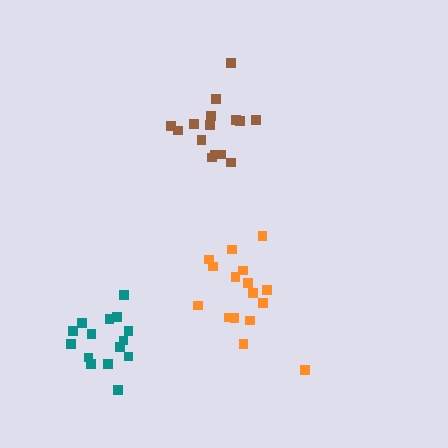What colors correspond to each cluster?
The clusters are colored: brown, orange, teal.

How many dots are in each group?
Group 1: 15 dots, Group 2: 16 dots, Group 3: 15 dots (46 total).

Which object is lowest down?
The teal cluster is bottommost.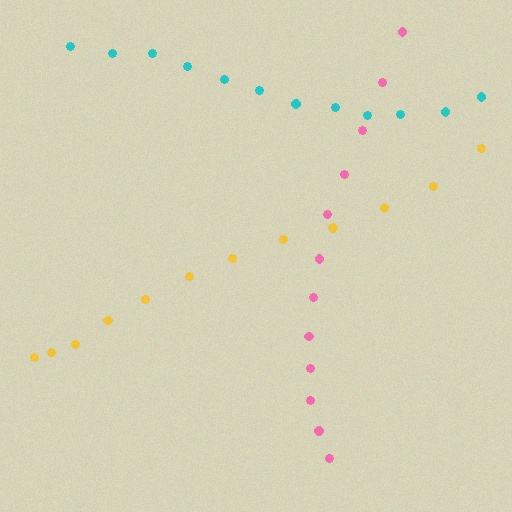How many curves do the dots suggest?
There are 3 distinct paths.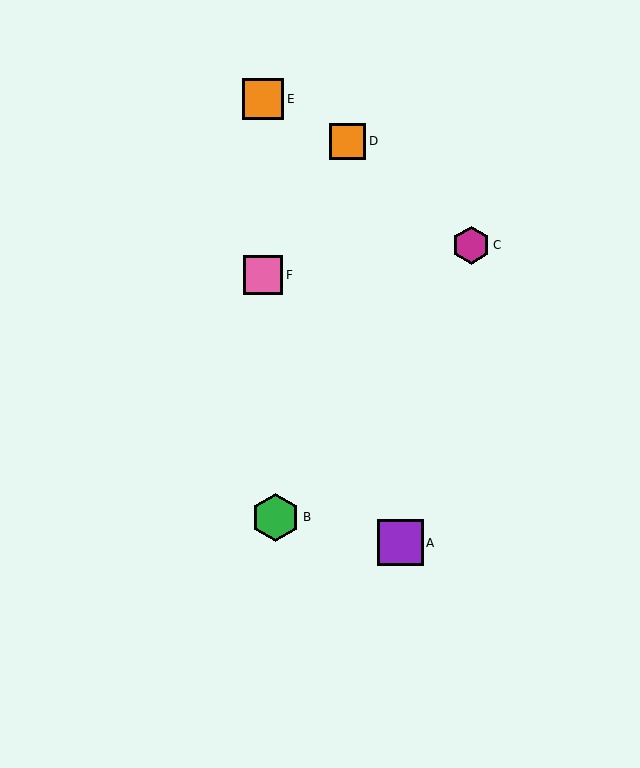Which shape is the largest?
The green hexagon (labeled B) is the largest.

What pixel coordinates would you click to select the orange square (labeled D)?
Click at (348, 141) to select the orange square D.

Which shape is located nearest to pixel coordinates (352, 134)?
The orange square (labeled D) at (348, 141) is nearest to that location.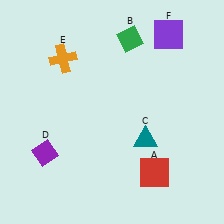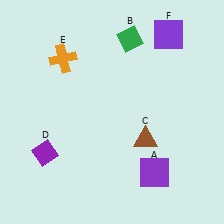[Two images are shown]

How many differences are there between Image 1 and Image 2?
There are 2 differences between the two images.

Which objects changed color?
A changed from red to purple. C changed from teal to brown.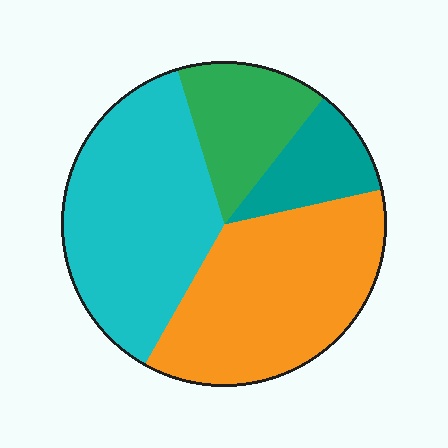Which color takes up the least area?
Teal, at roughly 10%.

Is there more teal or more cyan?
Cyan.